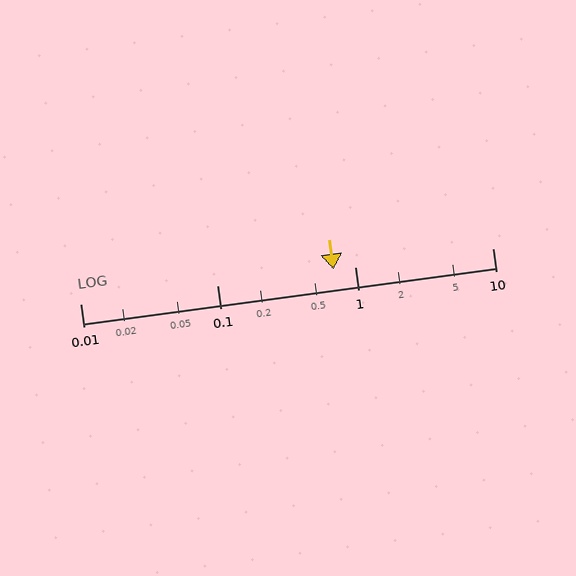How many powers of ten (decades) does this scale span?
The scale spans 3 decades, from 0.01 to 10.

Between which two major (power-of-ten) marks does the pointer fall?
The pointer is between 0.1 and 1.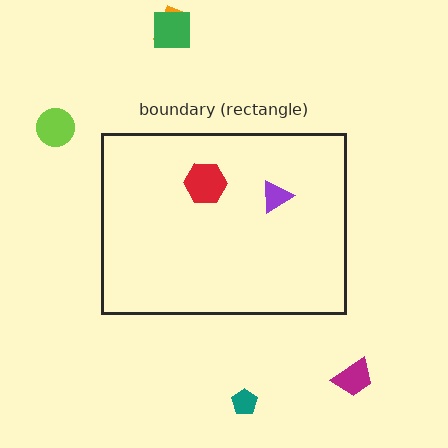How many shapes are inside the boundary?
2 inside, 5 outside.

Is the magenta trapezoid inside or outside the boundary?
Outside.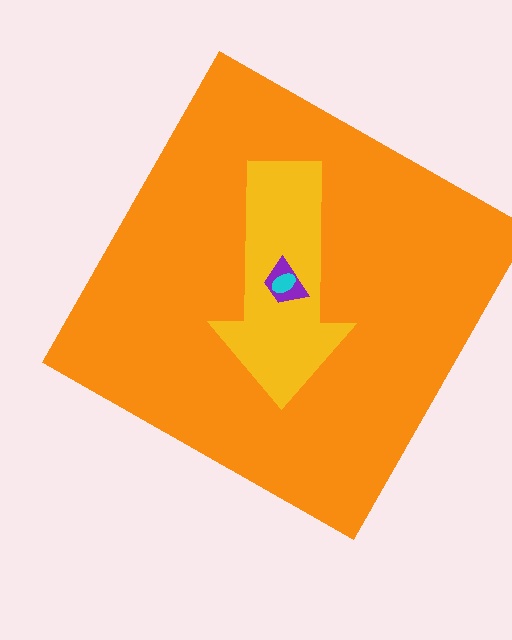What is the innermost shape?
The cyan ellipse.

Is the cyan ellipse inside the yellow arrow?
Yes.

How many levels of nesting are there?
4.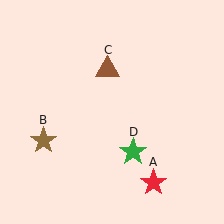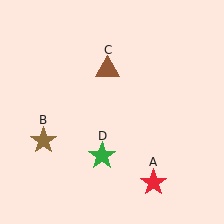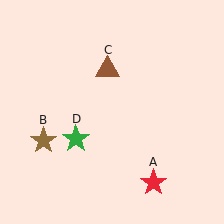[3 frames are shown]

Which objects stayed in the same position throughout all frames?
Red star (object A) and brown star (object B) and brown triangle (object C) remained stationary.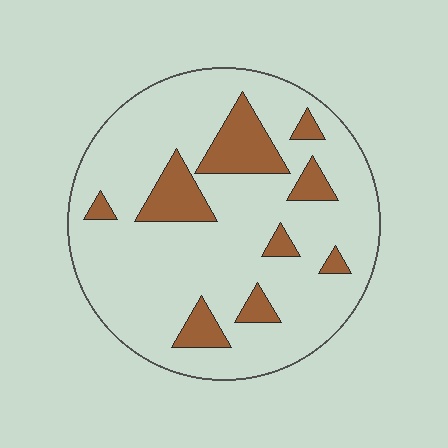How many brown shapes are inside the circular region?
9.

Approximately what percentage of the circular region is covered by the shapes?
Approximately 15%.